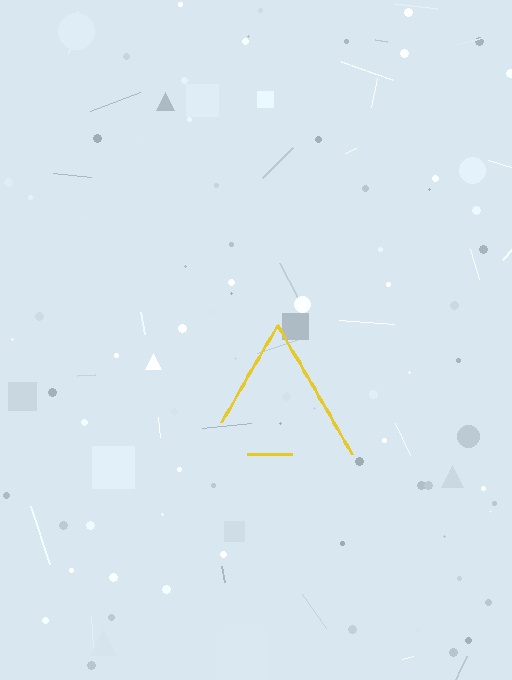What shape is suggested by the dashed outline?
The dashed outline suggests a triangle.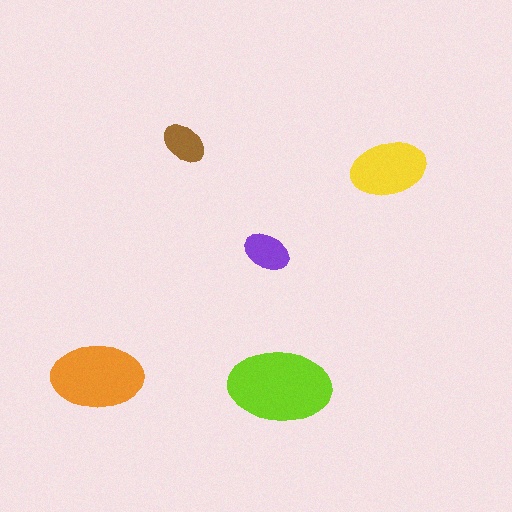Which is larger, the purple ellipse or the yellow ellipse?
The yellow one.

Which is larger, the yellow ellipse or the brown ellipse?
The yellow one.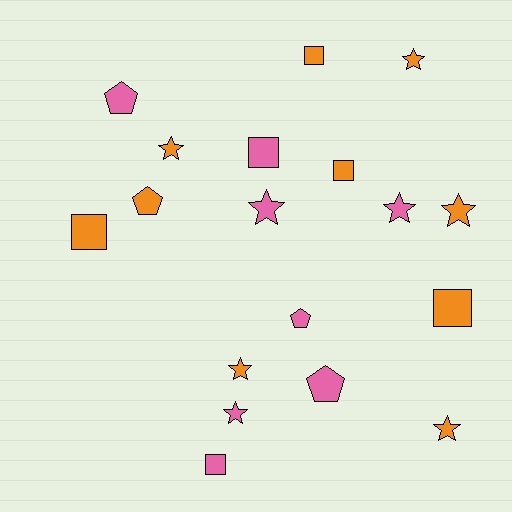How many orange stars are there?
There are 5 orange stars.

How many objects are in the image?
There are 18 objects.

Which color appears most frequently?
Orange, with 10 objects.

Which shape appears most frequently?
Star, with 8 objects.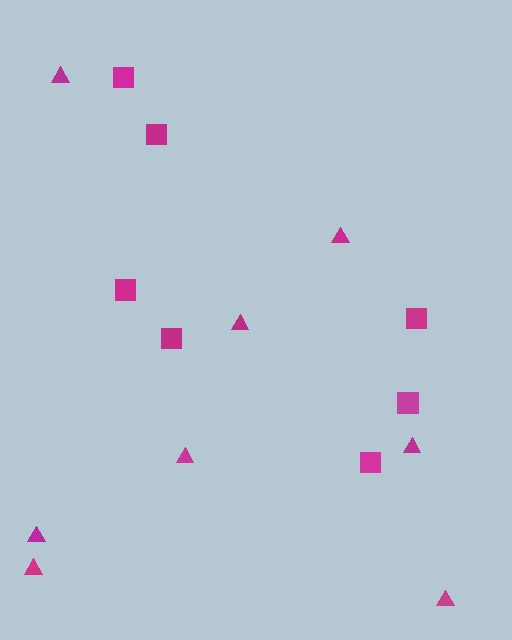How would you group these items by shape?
There are 2 groups: one group of squares (7) and one group of triangles (8).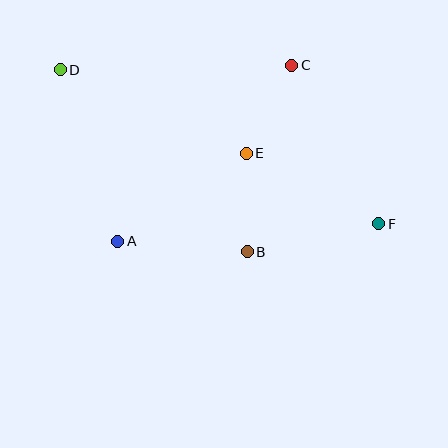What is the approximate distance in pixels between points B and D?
The distance between B and D is approximately 261 pixels.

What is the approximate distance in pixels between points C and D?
The distance between C and D is approximately 232 pixels.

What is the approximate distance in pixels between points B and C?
The distance between B and C is approximately 191 pixels.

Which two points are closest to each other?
Points B and E are closest to each other.